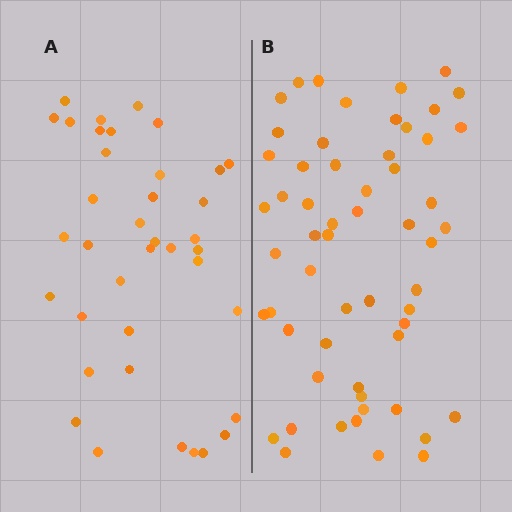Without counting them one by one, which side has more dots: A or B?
Region B (the right region) has more dots.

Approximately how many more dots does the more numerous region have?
Region B has approximately 20 more dots than region A.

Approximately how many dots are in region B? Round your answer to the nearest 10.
About 60 dots. (The exact count is 57, which rounds to 60.)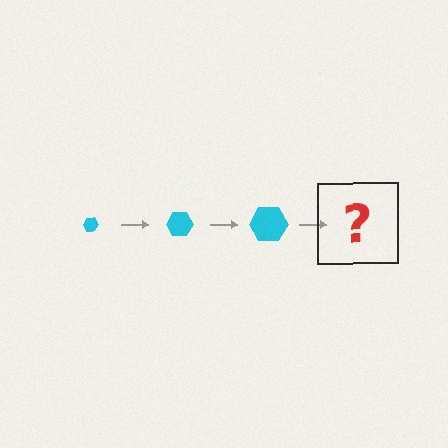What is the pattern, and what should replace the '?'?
The pattern is that the hexagon gets progressively larger each step. The '?' should be a cyan hexagon, larger than the previous one.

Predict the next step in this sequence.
The next step is a cyan hexagon, larger than the previous one.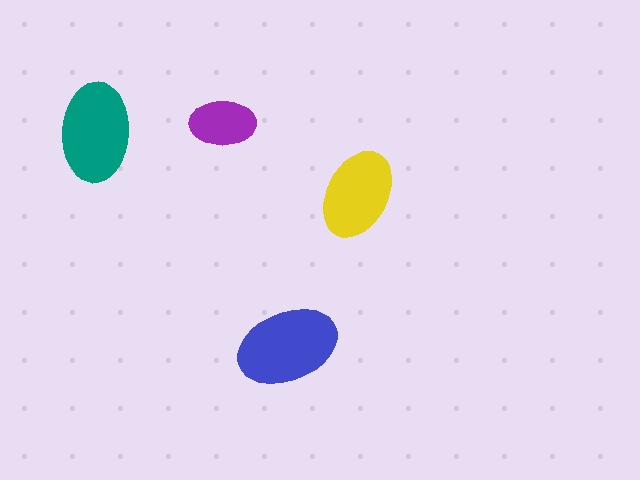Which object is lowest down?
The blue ellipse is bottommost.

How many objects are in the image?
There are 4 objects in the image.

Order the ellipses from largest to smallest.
the blue one, the teal one, the yellow one, the purple one.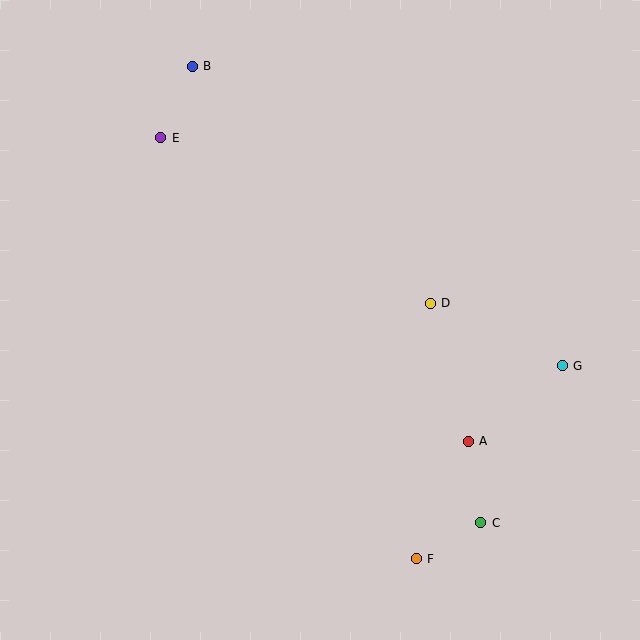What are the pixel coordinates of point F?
Point F is at (416, 559).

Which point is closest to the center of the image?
Point D at (430, 303) is closest to the center.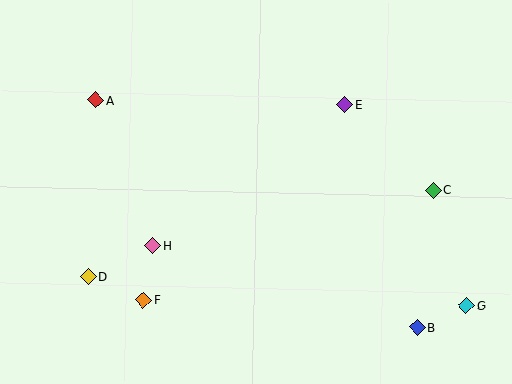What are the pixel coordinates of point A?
Point A is at (96, 100).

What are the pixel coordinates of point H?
Point H is at (153, 245).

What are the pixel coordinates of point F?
Point F is at (143, 300).